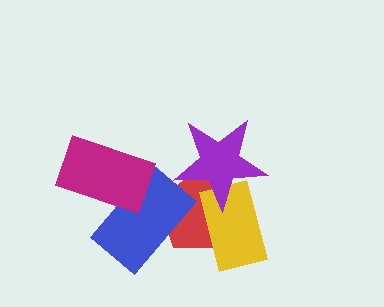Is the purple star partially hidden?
No, no other shape covers it.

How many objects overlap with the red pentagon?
3 objects overlap with the red pentagon.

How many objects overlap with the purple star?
2 objects overlap with the purple star.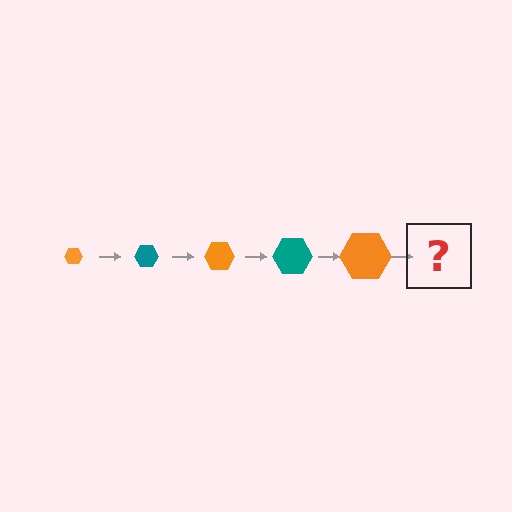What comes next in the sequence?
The next element should be a teal hexagon, larger than the previous one.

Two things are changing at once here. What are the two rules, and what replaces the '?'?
The two rules are that the hexagon grows larger each step and the color cycles through orange and teal. The '?' should be a teal hexagon, larger than the previous one.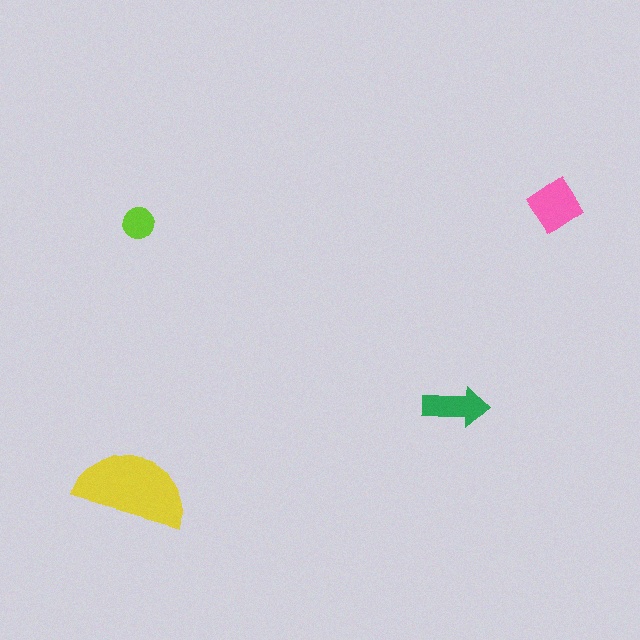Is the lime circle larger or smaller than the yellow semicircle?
Smaller.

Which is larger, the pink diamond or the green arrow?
The pink diamond.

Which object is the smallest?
The lime circle.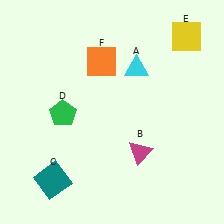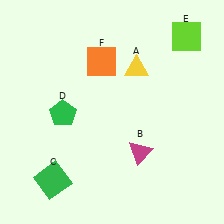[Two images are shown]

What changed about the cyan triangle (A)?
In Image 1, A is cyan. In Image 2, it changed to yellow.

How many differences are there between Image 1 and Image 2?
There are 3 differences between the two images.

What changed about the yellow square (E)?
In Image 1, E is yellow. In Image 2, it changed to lime.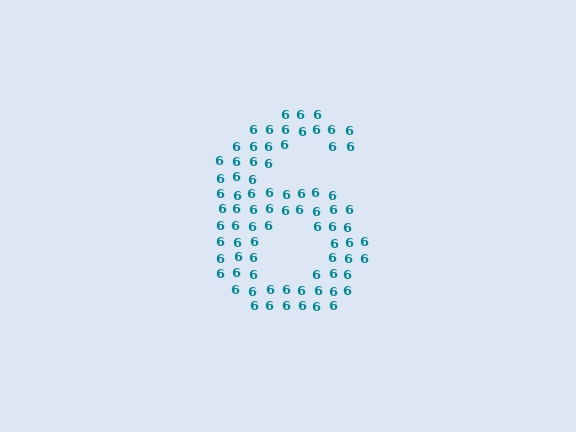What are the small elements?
The small elements are digit 6's.